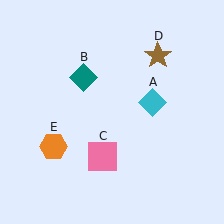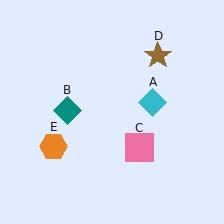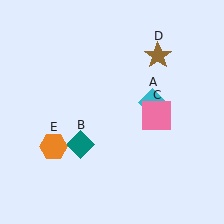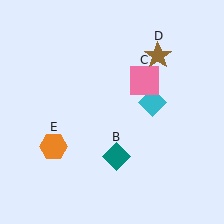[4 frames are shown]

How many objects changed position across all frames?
2 objects changed position: teal diamond (object B), pink square (object C).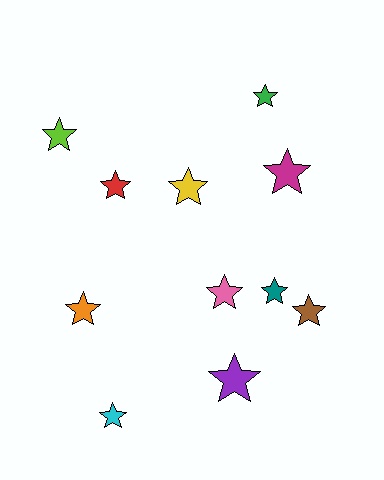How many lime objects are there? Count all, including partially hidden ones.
There is 1 lime object.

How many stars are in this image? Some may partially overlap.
There are 11 stars.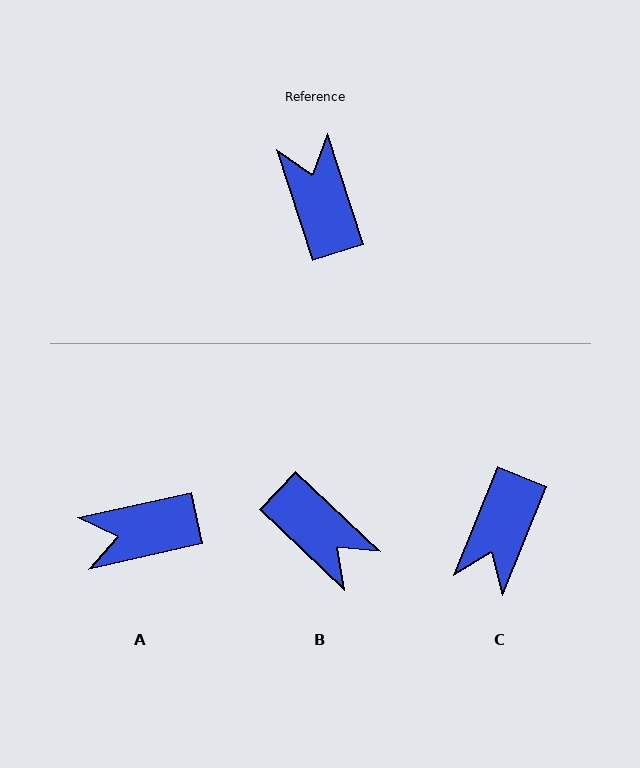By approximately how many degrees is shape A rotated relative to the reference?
Approximately 85 degrees counter-clockwise.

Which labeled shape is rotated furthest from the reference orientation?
B, about 151 degrees away.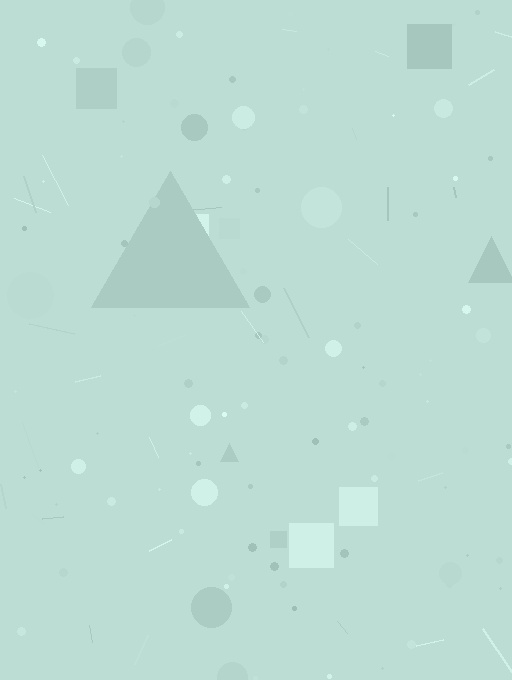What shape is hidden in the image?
A triangle is hidden in the image.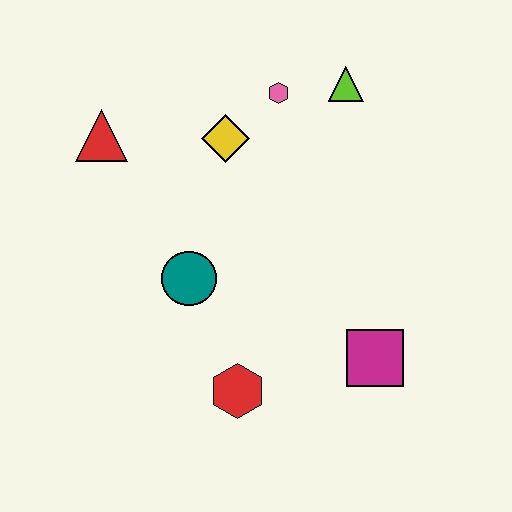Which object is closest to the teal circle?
The red hexagon is closest to the teal circle.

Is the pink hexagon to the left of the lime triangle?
Yes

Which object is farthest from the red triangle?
The magenta square is farthest from the red triangle.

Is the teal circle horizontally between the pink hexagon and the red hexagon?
No